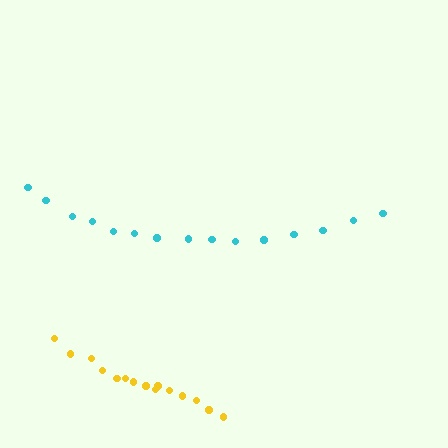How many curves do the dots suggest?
There are 2 distinct paths.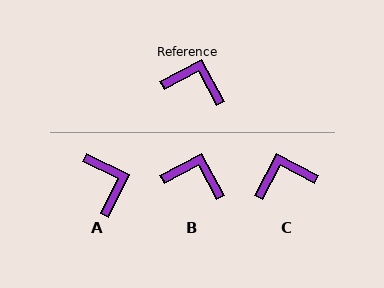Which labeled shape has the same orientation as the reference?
B.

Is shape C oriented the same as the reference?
No, it is off by about 35 degrees.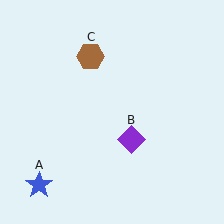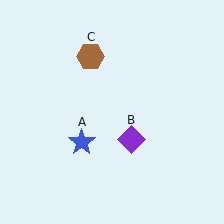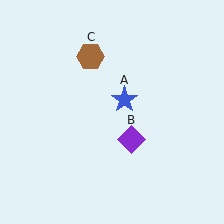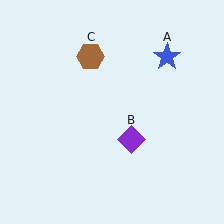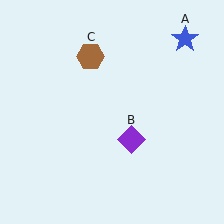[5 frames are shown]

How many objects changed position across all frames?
1 object changed position: blue star (object A).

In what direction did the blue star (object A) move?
The blue star (object A) moved up and to the right.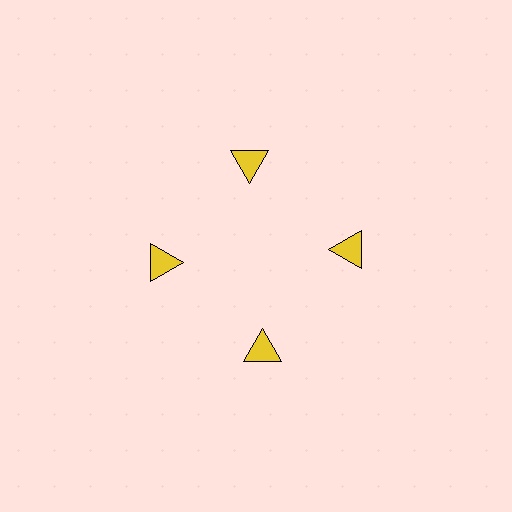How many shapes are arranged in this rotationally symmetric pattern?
There are 4 shapes, arranged in 4 groups of 1.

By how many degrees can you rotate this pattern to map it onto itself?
The pattern maps onto itself every 90 degrees of rotation.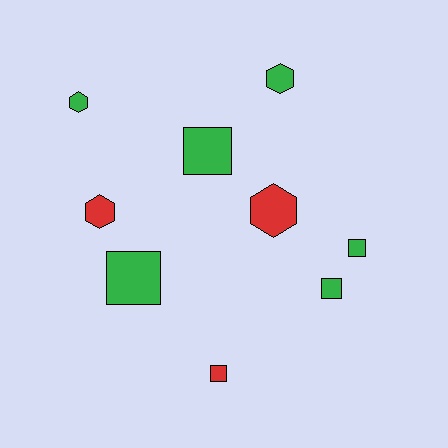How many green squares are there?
There are 4 green squares.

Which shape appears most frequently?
Square, with 5 objects.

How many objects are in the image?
There are 9 objects.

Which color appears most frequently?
Green, with 6 objects.